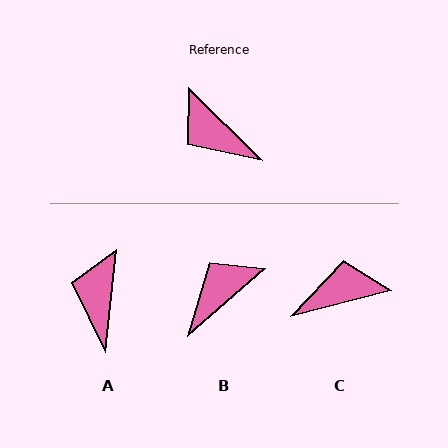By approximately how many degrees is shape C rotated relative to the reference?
Approximately 121 degrees clockwise.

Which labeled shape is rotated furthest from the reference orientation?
C, about 121 degrees away.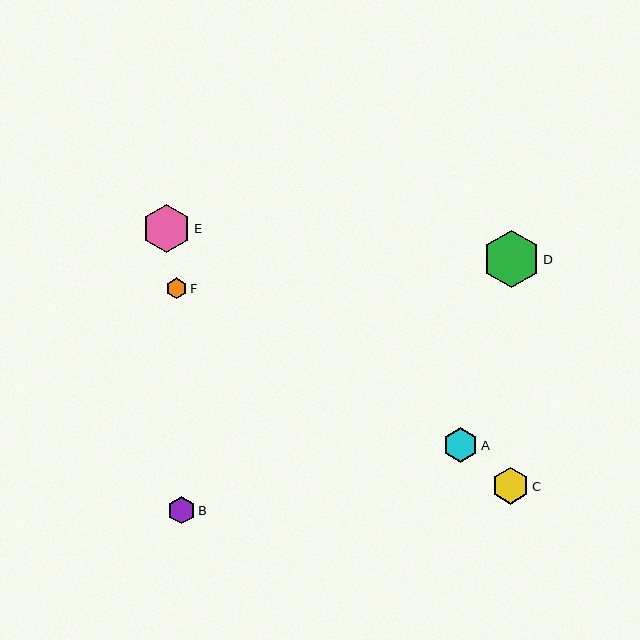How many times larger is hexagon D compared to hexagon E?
Hexagon D is approximately 1.2 times the size of hexagon E.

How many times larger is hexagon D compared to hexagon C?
Hexagon D is approximately 1.6 times the size of hexagon C.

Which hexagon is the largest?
Hexagon D is the largest with a size of approximately 57 pixels.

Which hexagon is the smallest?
Hexagon F is the smallest with a size of approximately 21 pixels.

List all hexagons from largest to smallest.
From largest to smallest: D, E, C, A, B, F.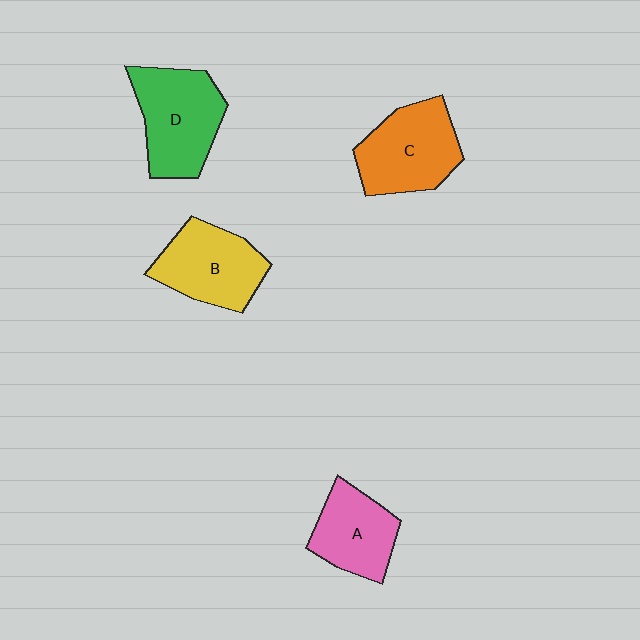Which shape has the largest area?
Shape D (green).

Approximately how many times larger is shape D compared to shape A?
Approximately 1.3 times.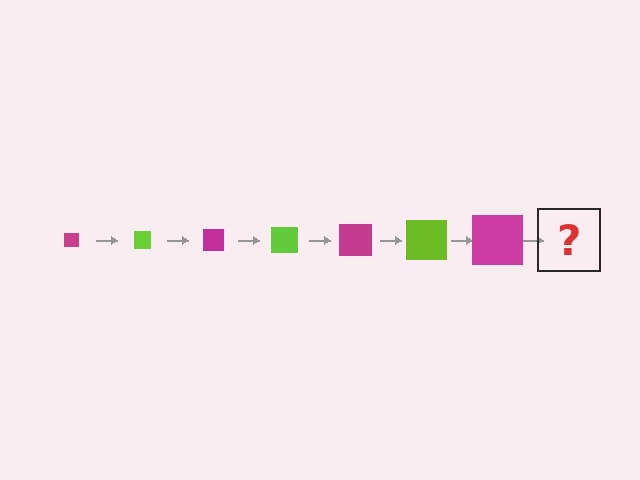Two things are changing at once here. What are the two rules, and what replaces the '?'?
The two rules are that the square grows larger each step and the color cycles through magenta and lime. The '?' should be a lime square, larger than the previous one.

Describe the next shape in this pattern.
It should be a lime square, larger than the previous one.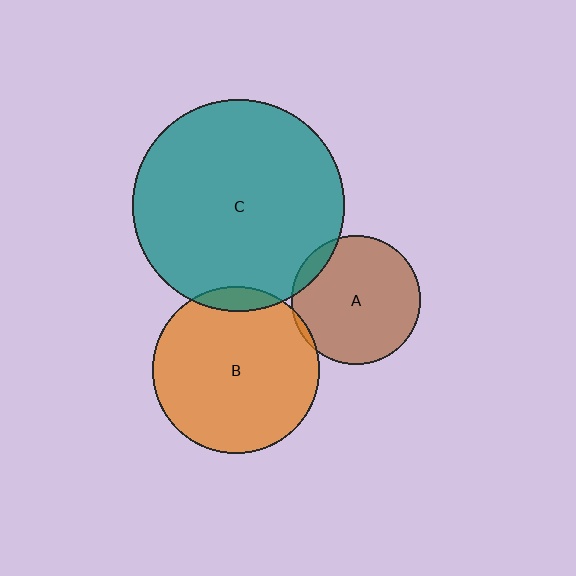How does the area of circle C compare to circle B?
Approximately 1.6 times.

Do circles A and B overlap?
Yes.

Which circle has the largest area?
Circle C (teal).